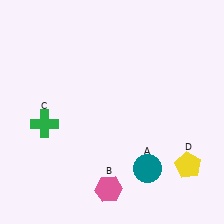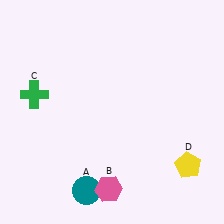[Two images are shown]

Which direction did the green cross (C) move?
The green cross (C) moved up.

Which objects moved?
The objects that moved are: the teal circle (A), the green cross (C).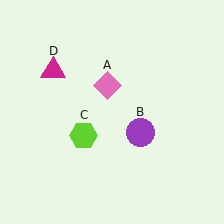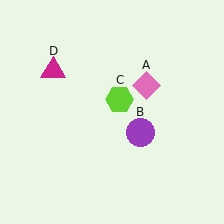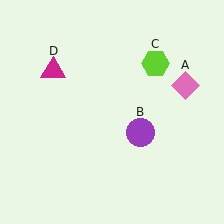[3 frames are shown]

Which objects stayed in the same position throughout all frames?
Purple circle (object B) and magenta triangle (object D) remained stationary.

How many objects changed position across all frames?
2 objects changed position: pink diamond (object A), lime hexagon (object C).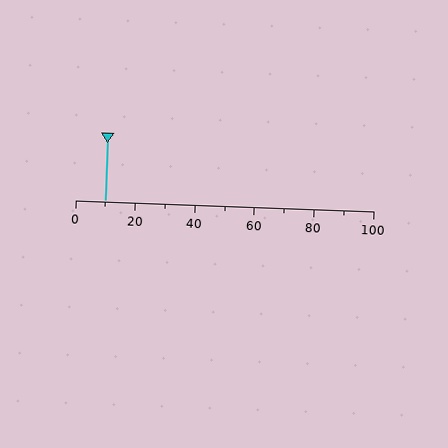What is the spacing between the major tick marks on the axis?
The major ticks are spaced 20 apart.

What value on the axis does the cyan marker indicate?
The marker indicates approximately 10.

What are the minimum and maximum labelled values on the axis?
The axis runs from 0 to 100.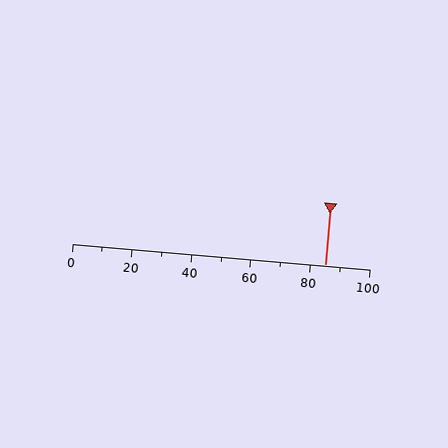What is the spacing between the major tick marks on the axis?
The major ticks are spaced 20 apart.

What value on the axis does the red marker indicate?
The marker indicates approximately 85.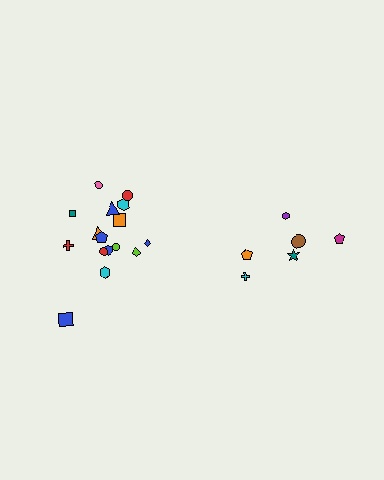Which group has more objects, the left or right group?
The left group.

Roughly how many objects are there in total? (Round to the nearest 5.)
Roughly 20 objects in total.